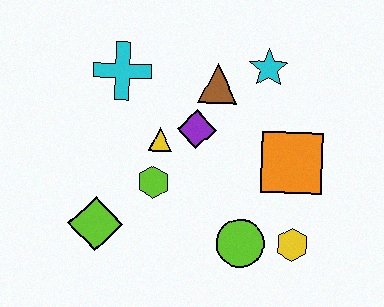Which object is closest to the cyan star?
The brown triangle is closest to the cyan star.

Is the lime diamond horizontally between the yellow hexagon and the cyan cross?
No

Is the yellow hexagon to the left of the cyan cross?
No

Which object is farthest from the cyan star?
The lime diamond is farthest from the cyan star.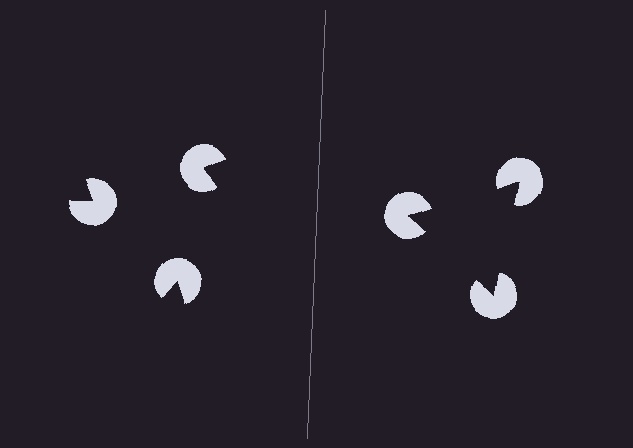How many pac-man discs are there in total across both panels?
6 — 3 on each side.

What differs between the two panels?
The pac-man discs are positioned identically on both sides; only the wedge orientations differ. On the right they align to a triangle; on the left they are misaligned.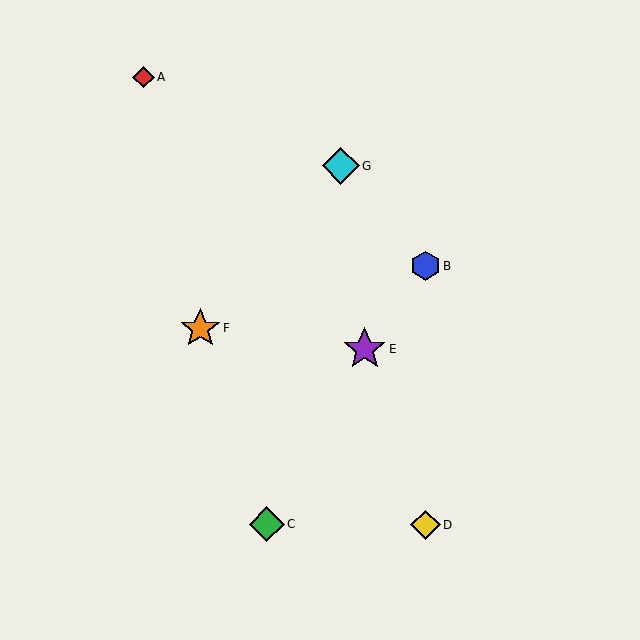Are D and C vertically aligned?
No, D is at x≈425 and C is at x≈267.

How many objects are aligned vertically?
2 objects (B, D) are aligned vertically.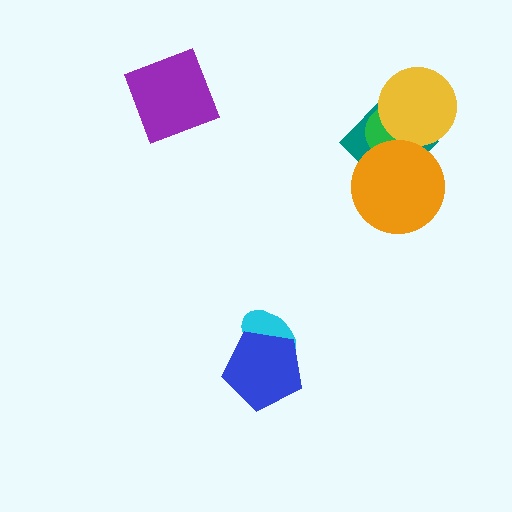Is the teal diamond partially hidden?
Yes, it is partially covered by another shape.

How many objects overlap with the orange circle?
2 objects overlap with the orange circle.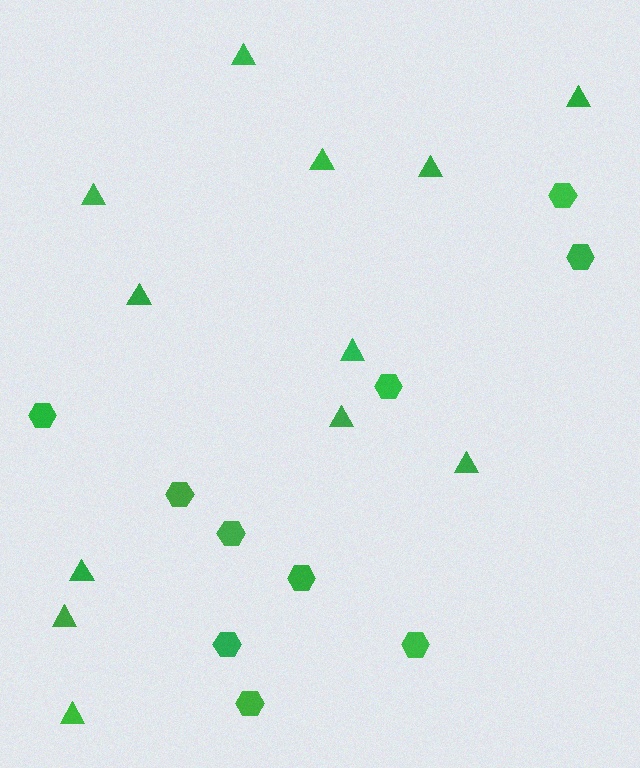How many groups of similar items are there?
There are 2 groups: one group of hexagons (10) and one group of triangles (12).